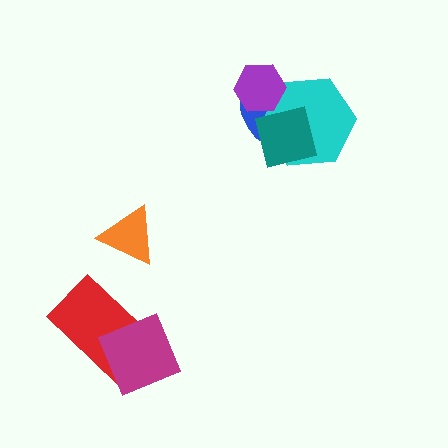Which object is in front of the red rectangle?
The magenta diamond is in front of the red rectangle.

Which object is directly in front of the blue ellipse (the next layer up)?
The cyan hexagon is directly in front of the blue ellipse.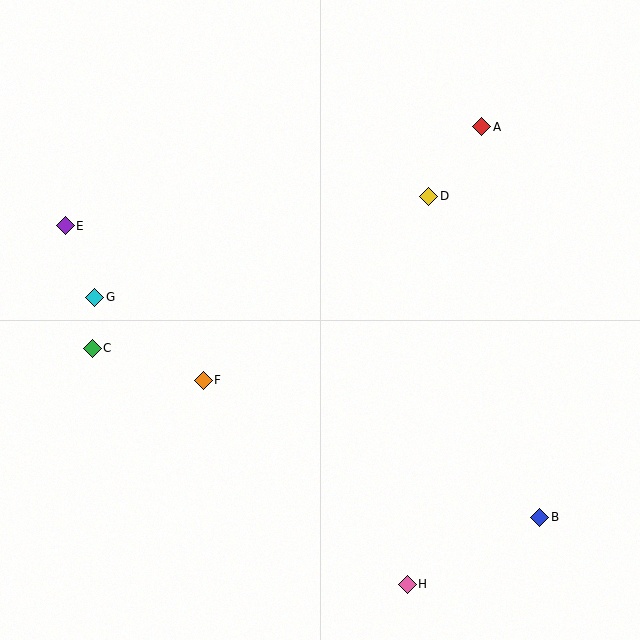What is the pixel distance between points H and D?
The distance between H and D is 388 pixels.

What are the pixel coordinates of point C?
Point C is at (92, 348).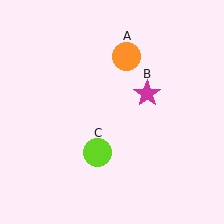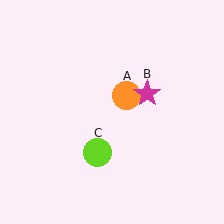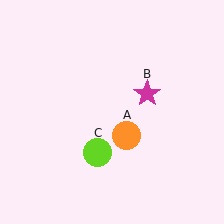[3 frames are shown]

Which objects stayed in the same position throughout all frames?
Magenta star (object B) and lime circle (object C) remained stationary.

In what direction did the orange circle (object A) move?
The orange circle (object A) moved down.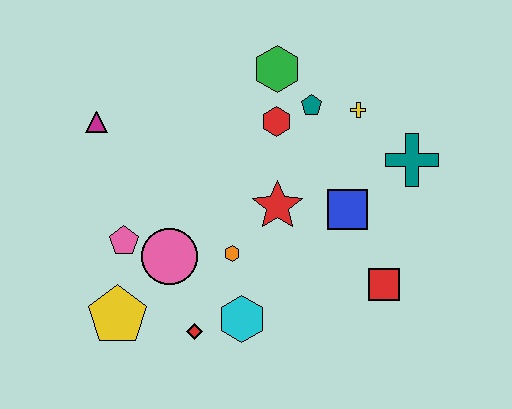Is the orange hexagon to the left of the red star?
Yes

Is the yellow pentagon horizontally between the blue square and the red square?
No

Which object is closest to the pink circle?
The pink pentagon is closest to the pink circle.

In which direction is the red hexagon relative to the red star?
The red hexagon is above the red star.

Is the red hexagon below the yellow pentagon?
No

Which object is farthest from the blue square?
The magenta triangle is farthest from the blue square.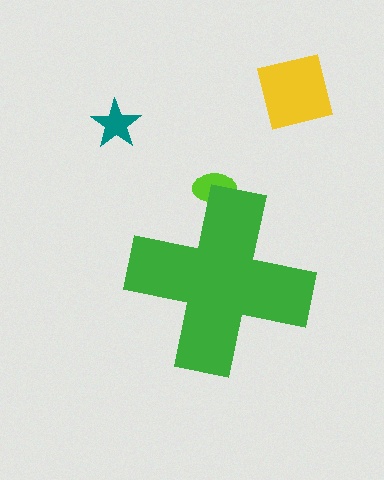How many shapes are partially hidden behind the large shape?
1 shape is partially hidden.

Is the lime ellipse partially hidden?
Yes, the lime ellipse is partially hidden behind the green cross.